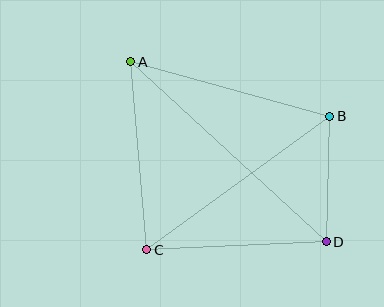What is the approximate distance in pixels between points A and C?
The distance between A and C is approximately 189 pixels.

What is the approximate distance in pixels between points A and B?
The distance between A and B is approximately 207 pixels.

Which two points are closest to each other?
Points B and D are closest to each other.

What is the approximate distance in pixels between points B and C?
The distance between B and C is approximately 227 pixels.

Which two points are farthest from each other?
Points A and D are farthest from each other.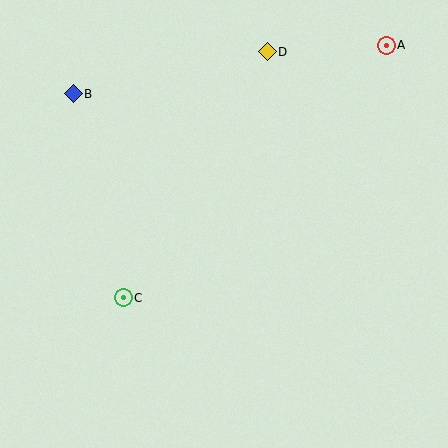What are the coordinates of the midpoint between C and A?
The midpoint between C and A is at (255, 172).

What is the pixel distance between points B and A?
The distance between B and A is 317 pixels.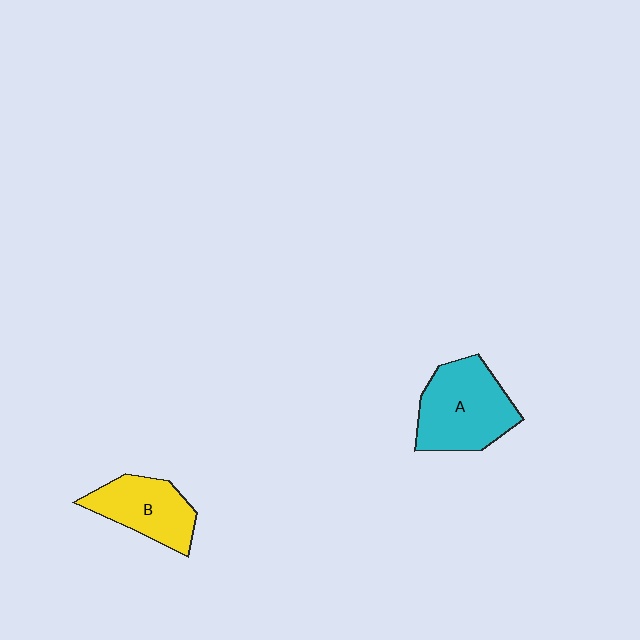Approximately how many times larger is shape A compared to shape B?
Approximately 1.3 times.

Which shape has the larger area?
Shape A (cyan).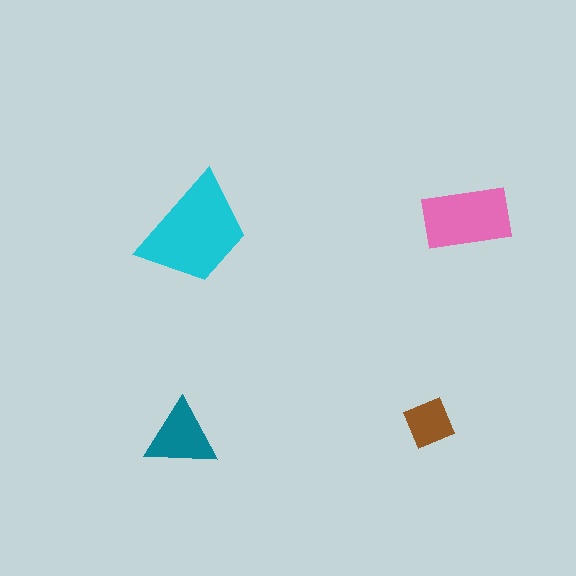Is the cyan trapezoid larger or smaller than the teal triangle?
Larger.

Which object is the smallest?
The brown diamond.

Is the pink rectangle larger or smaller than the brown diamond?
Larger.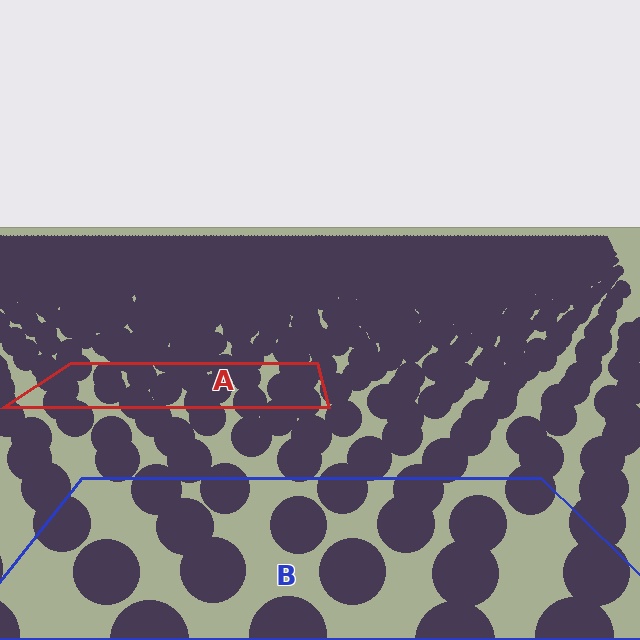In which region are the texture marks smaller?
The texture marks are smaller in region A, because it is farther away.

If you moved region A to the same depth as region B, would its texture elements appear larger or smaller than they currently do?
They would appear larger. At a closer depth, the same texture elements are projected at a bigger on-screen size.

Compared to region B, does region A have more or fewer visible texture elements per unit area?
Region A has more texture elements per unit area — they are packed more densely because it is farther away.